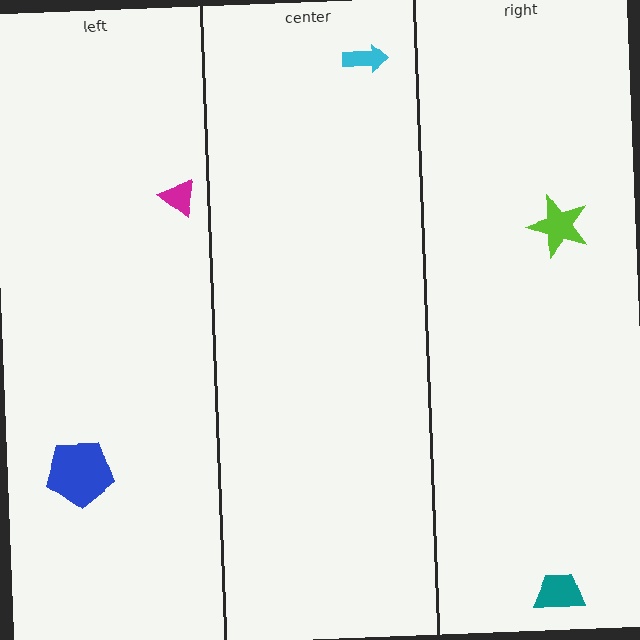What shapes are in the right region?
The teal trapezoid, the lime star.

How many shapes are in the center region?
1.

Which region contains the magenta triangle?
The left region.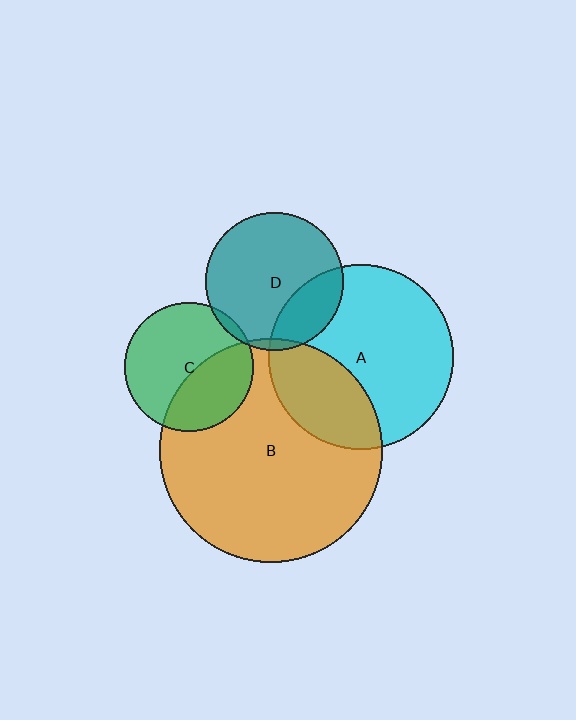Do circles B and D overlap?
Yes.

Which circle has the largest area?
Circle B (orange).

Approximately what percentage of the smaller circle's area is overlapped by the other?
Approximately 5%.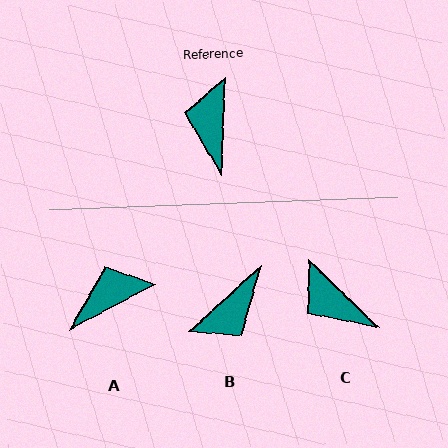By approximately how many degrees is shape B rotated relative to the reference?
Approximately 134 degrees counter-clockwise.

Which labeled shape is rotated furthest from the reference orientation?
B, about 134 degrees away.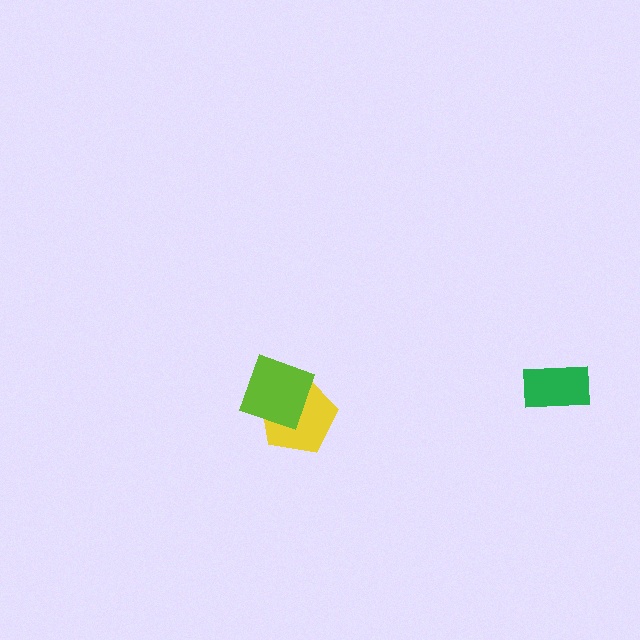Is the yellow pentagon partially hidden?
Yes, it is partially covered by another shape.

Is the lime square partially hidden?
No, no other shape covers it.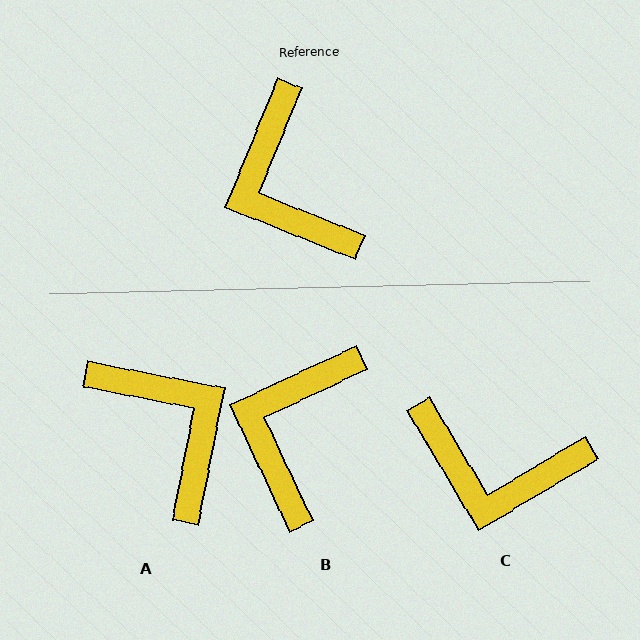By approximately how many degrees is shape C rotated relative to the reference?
Approximately 53 degrees counter-clockwise.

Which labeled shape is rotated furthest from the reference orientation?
A, about 169 degrees away.